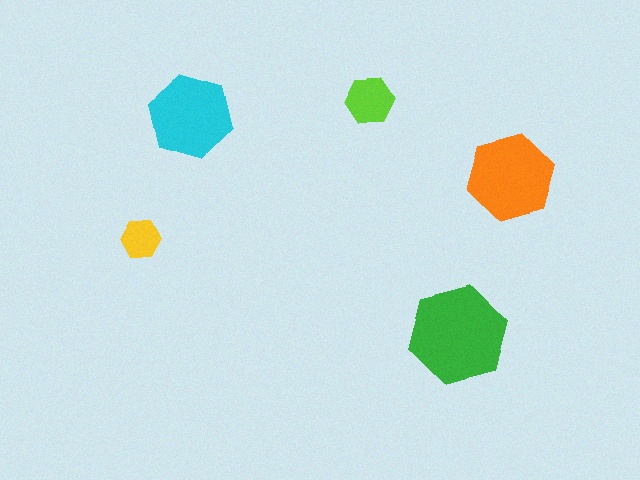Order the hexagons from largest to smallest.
the green one, the orange one, the cyan one, the lime one, the yellow one.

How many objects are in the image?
There are 5 objects in the image.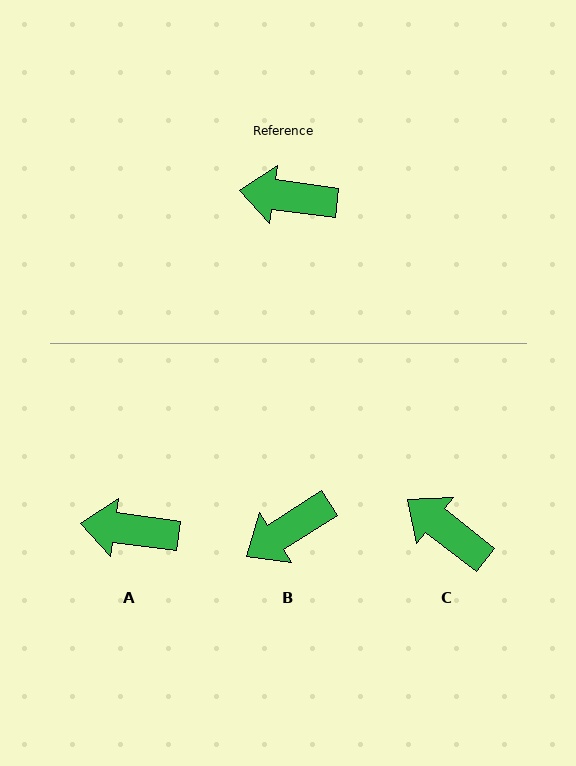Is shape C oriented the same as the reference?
No, it is off by about 30 degrees.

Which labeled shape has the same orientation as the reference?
A.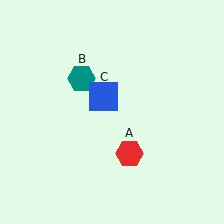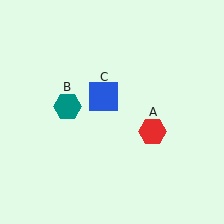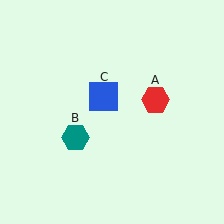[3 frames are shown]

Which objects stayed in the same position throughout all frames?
Blue square (object C) remained stationary.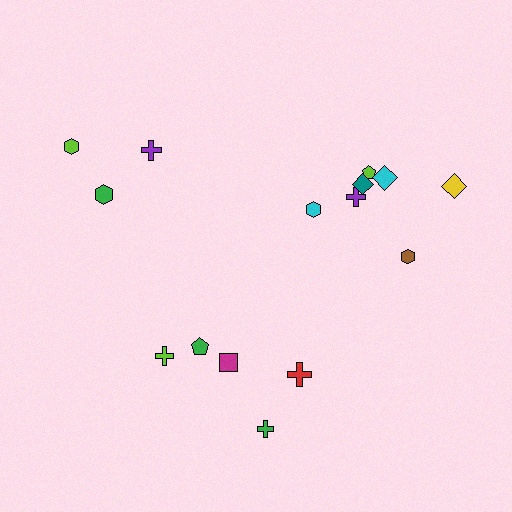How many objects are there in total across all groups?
There are 15 objects.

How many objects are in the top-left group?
There are 3 objects.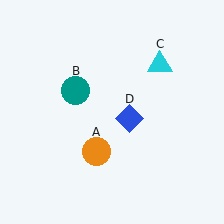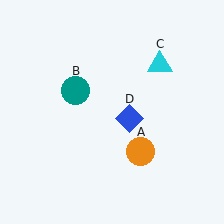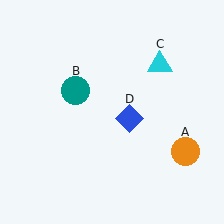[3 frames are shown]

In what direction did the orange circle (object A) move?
The orange circle (object A) moved right.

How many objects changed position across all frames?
1 object changed position: orange circle (object A).